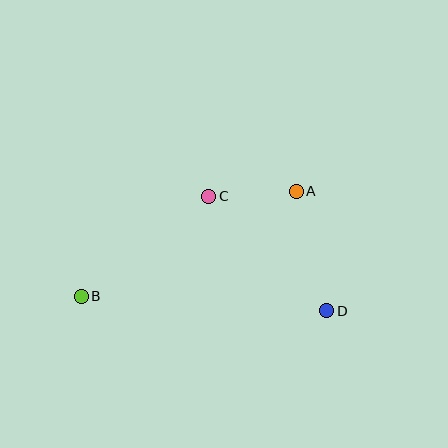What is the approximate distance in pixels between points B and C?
The distance between B and C is approximately 162 pixels.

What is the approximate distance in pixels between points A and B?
The distance between A and B is approximately 239 pixels.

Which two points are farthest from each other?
Points B and D are farthest from each other.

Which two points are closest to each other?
Points A and C are closest to each other.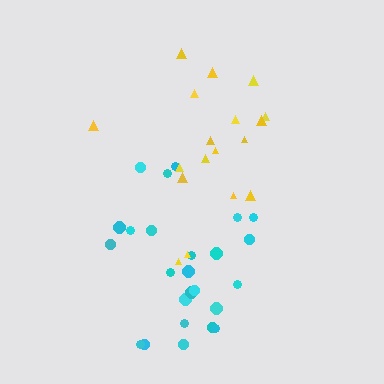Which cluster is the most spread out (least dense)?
Yellow.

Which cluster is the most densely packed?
Cyan.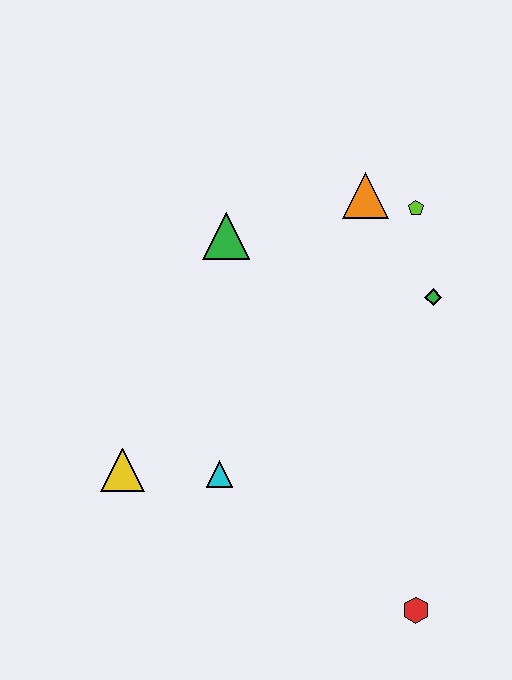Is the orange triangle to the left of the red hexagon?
Yes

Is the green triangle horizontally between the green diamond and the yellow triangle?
Yes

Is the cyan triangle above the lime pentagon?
No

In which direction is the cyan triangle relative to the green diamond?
The cyan triangle is to the left of the green diamond.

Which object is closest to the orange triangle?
The lime pentagon is closest to the orange triangle.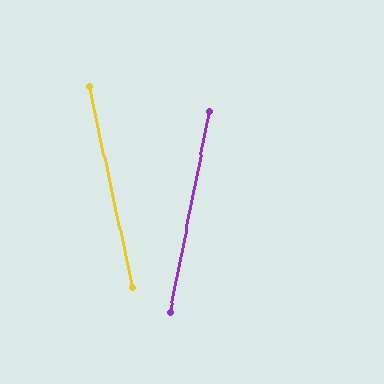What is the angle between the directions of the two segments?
Approximately 23 degrees.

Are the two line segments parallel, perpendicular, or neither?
Neither parallel nor perpendicular — they differ by about 23°.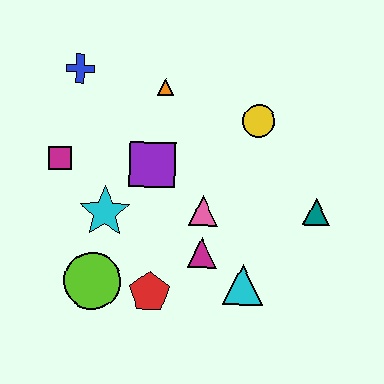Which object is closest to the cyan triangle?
The magenta triangle is closest to the cyan triangle.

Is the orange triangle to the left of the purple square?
No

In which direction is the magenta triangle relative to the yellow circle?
The magenta triangle is below the yellow circle.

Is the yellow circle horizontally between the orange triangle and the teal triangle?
Yes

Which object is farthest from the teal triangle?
The blue cross is farthest from the teal triangle.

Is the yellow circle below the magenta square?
No